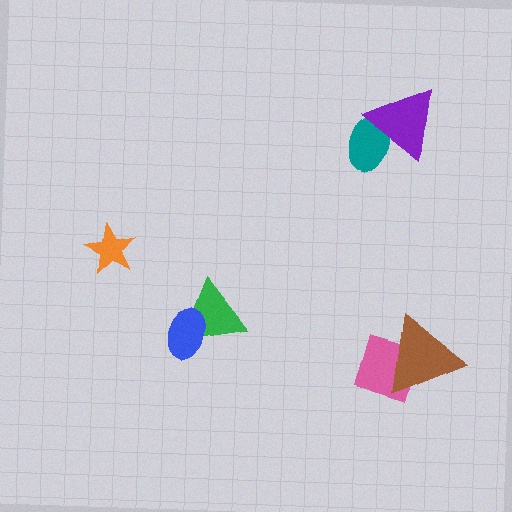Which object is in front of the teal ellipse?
The purple triangle is in front of the teal ellipse.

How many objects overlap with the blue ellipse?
1 object overlaps with the blue ellipse.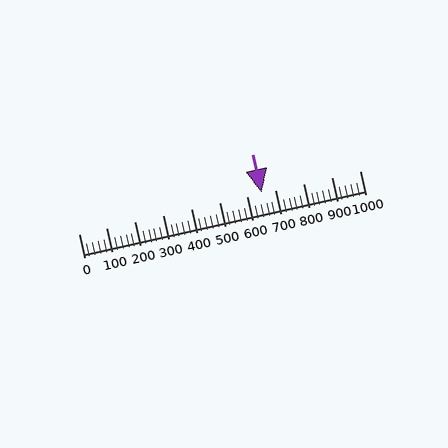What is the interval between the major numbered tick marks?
The major tick marks are spaced 100 units apart.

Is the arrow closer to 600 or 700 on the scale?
The arrow is closer to 700.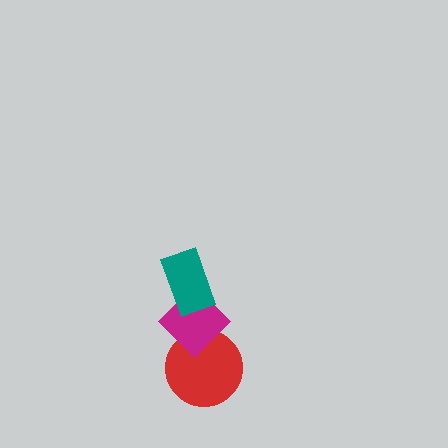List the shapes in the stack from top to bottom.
From top to bottom: the teal rectangle, the magenta diamond, the red circle.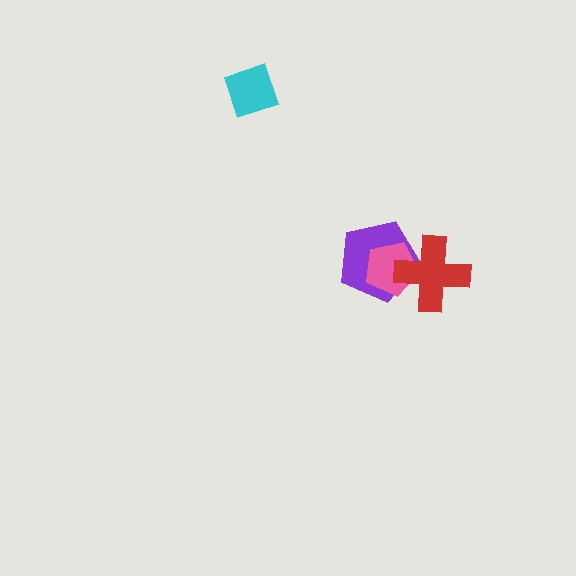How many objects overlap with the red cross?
2 objects overlap with the red cross.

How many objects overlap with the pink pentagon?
2 objects overlap with the pink pentagon.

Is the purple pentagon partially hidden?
Yes, it is partially covered by another shape.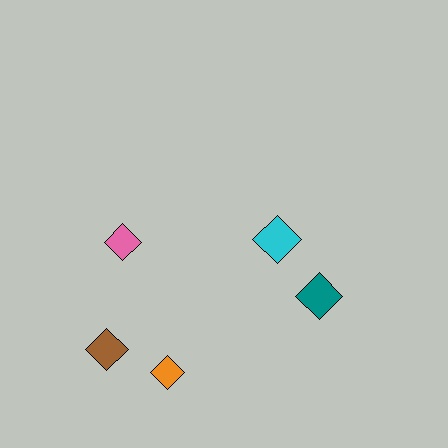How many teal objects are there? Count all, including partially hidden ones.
There is 1 teal object.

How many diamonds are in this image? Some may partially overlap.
There are 5 diamonds.